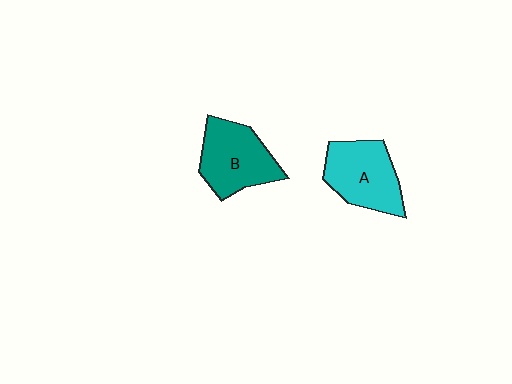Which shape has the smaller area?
Shape B (teal).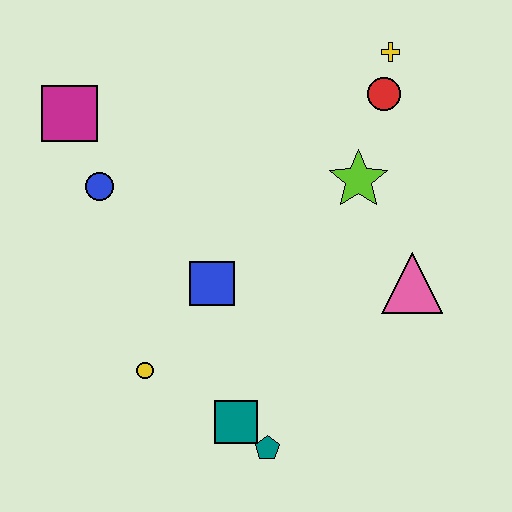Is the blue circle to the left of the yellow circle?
Yes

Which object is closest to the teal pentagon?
The teal square is closest to the teal pentagon.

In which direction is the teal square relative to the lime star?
The teal square is below the lime star.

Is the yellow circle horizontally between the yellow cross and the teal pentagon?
No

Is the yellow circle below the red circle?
Yes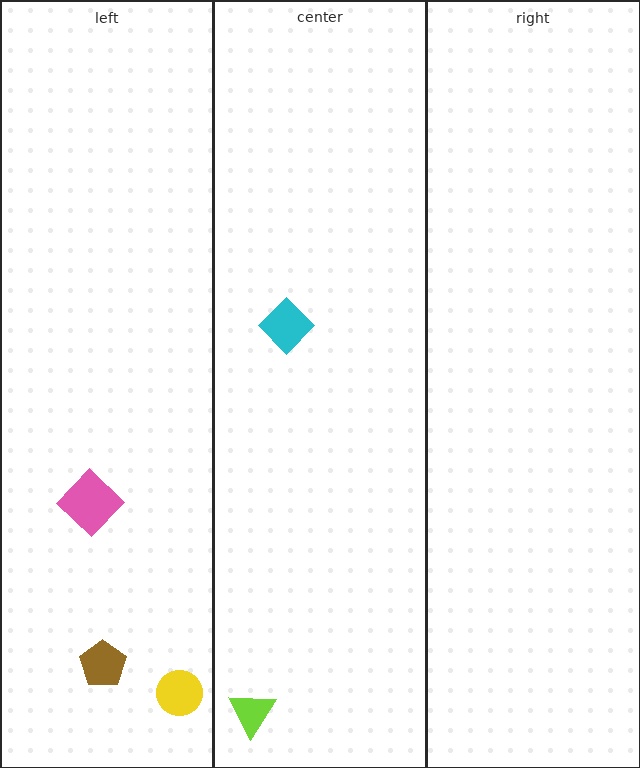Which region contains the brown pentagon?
The left region.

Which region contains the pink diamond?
The left region.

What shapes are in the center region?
The cyan diamond, the lime triangle.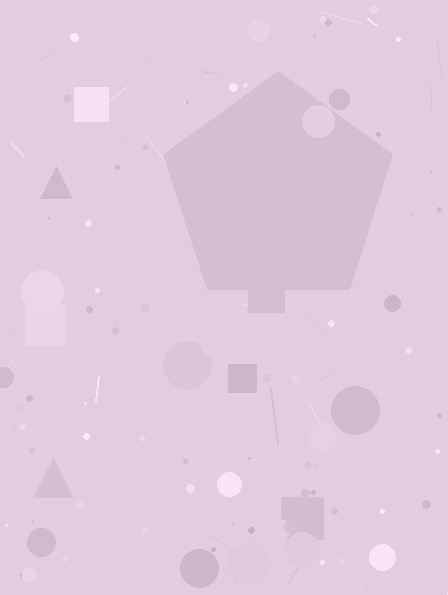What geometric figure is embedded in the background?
A pentagon is embedded in the background.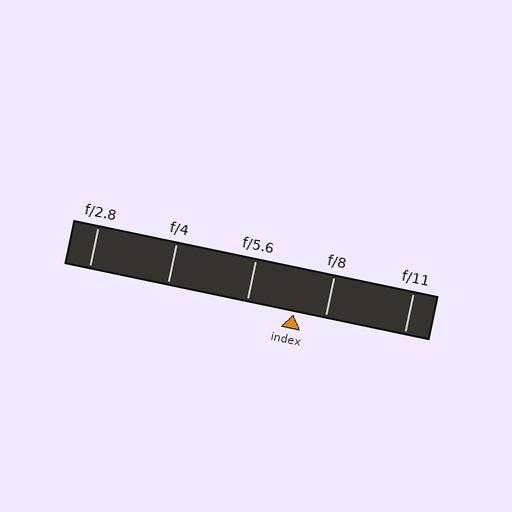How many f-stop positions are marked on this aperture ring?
There are 5 f-stop positions marked.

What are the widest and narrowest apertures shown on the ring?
The widest aperture shown is f/2.8 and the narrowest is f/11.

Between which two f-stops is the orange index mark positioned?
The index mark is between f/5.6 and f/8.